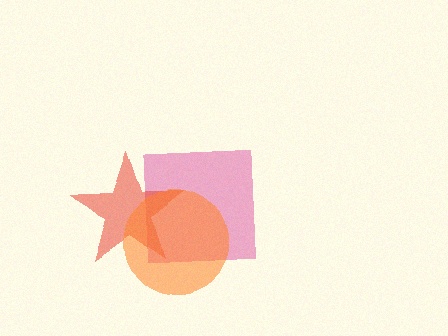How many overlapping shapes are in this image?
There are 3 overlapping shapes in the image.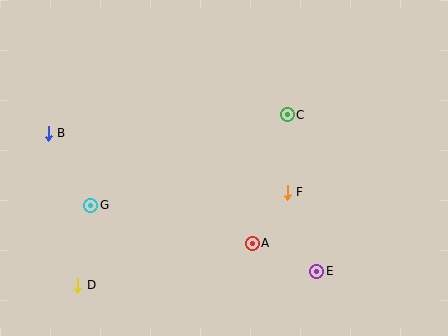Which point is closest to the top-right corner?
Point C is closest to the top-right corner.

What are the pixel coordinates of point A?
Point A is at (252, 243).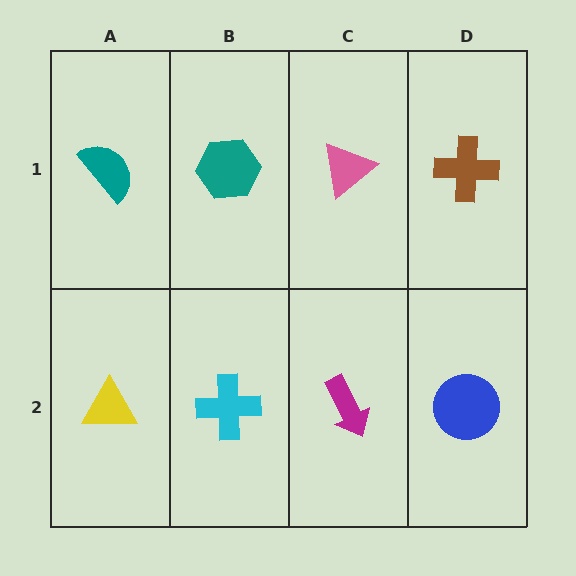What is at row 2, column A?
A yellow triangle.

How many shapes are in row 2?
4 shapes.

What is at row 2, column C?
A magenta arrow.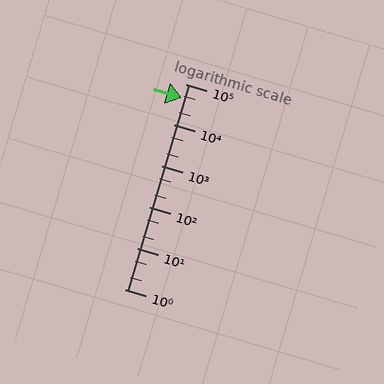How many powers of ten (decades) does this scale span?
The scale spans 5 decades, from 1 to 100000.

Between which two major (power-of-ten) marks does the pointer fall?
The pointer is between 10000 and 100000.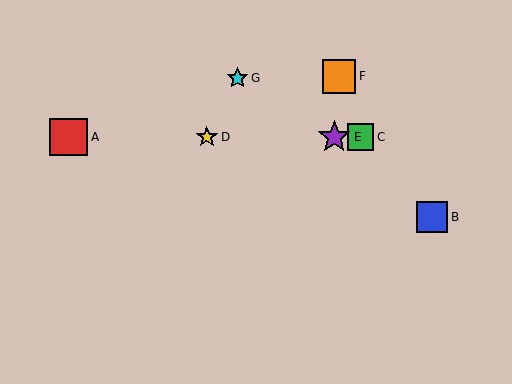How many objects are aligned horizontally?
4 objects (A, C, D, E) are aligned horizontally.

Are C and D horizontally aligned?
Yes, both are at y≈137.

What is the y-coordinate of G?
Object G is at y≈78.